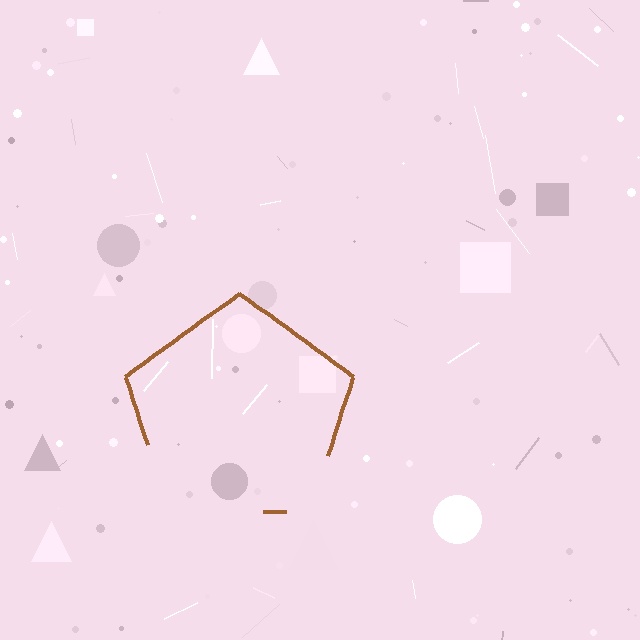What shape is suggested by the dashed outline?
The dashed outline suggests a pentagon.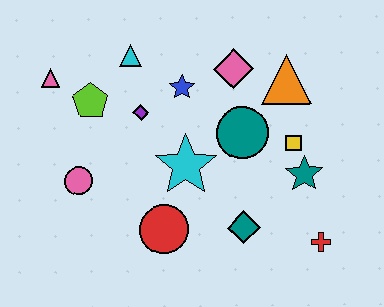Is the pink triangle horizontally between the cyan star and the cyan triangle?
No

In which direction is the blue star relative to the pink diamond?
The blue star is to the left of the pink diamond.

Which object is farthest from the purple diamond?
The red cross is farthest from the purple diamond.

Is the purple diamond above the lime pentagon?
No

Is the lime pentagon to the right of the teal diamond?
No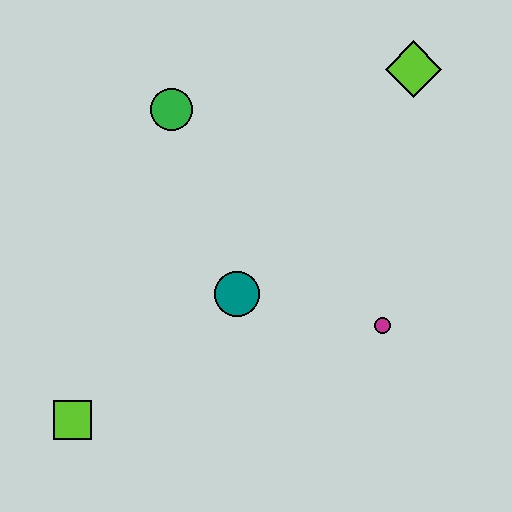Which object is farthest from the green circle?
The lime square is farthest from the green circle.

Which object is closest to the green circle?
The teal circle is closest to the green circle.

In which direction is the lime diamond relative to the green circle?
The lime diamond is to the right of the green circle.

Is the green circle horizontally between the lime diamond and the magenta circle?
No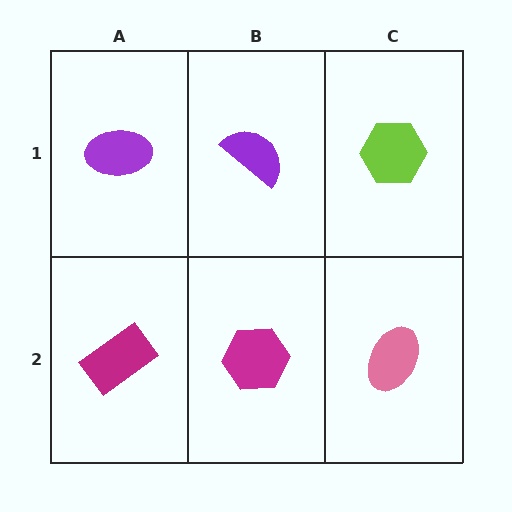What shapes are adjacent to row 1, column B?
A magenta hexagon (row 2, column B), a purple ellipse (row 1, column A), a lime hexagon (row 1, column C).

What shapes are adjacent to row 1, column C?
A pink ellipse (row 2, column C), a purple semicircle (row 1, column B).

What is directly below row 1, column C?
A pink ellipse.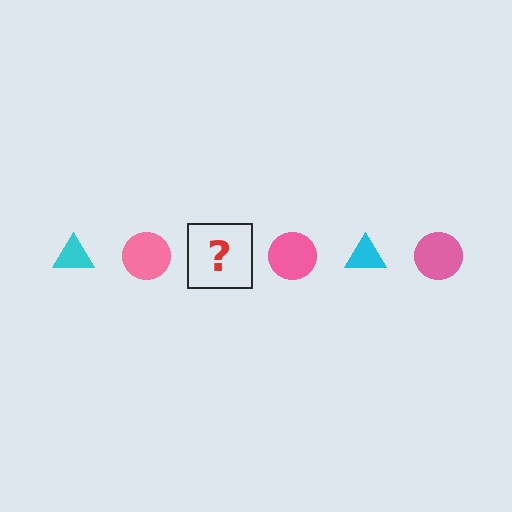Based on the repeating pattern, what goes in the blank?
The blank should be a cyan triangle.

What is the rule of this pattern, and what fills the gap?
The rule is that the pattern alternates between cyan triangle and pink circle. The gap should be filled with a cyan triangle.